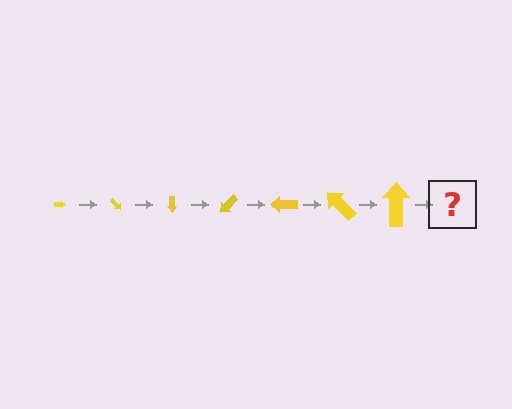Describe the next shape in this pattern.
It should be an arrow, larger than the previous one and rotated 315 degrees from the start.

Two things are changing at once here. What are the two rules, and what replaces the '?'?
The two rules are that the arrow grows larger each step and it rotates 45 degrees each step. The '?' should be an arrow, larger than the previous one and rotated 315 degrees from the start.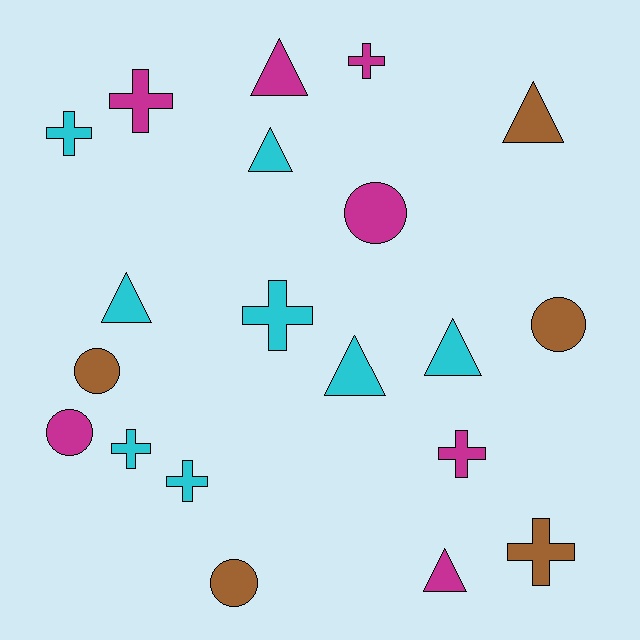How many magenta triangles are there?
There are 2 magenta triangles.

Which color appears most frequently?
Cyan, with 8 objects.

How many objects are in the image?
There are 20 objects.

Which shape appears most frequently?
Cross, with 8 objects.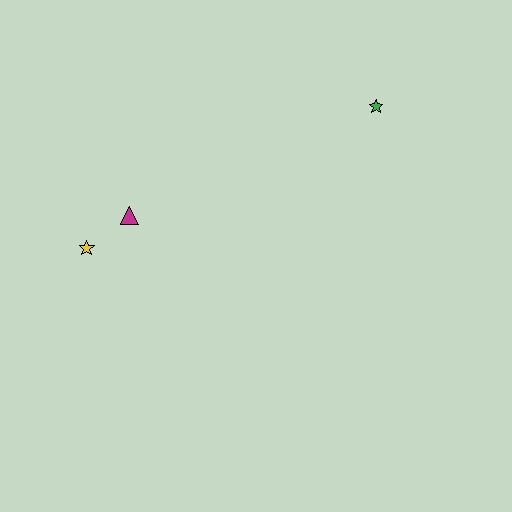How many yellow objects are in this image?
There is 1 yellow object.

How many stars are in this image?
There are 2 stars.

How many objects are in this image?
There are 3 objects.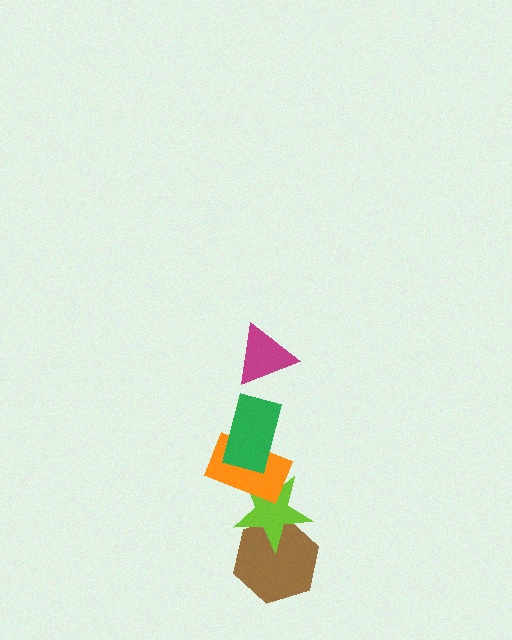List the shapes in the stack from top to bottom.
From top to bottom: the magenta triangle, the green rectangle, the orange rectangle, the lime star, the brown hexagon.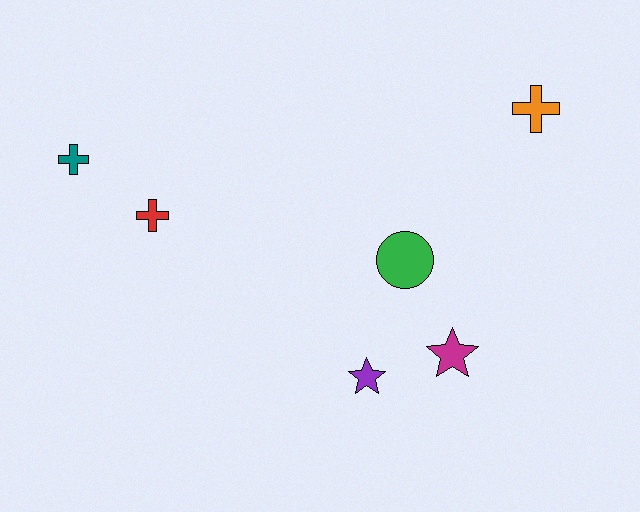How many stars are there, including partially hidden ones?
There are 2 stars.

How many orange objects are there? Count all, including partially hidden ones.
There is 1 orange object.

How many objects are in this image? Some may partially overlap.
There are 6 objects.